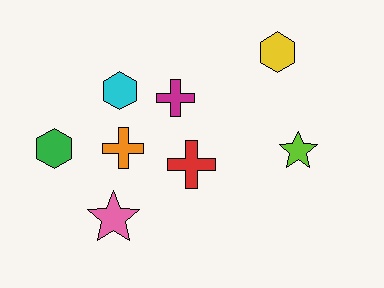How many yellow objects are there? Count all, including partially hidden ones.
There is 1 yellow object.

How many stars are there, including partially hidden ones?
There are 2 stars.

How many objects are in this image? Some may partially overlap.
There are 8 objects.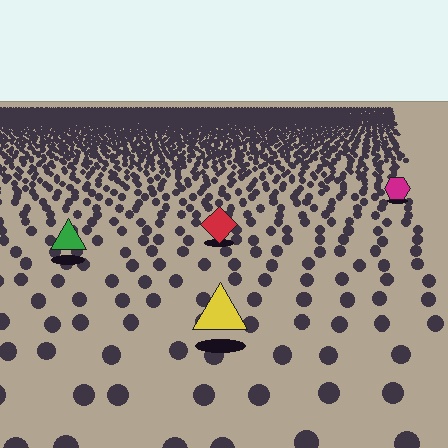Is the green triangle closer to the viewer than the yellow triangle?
No. The yellow triangle is closer — you can tell from the texture gradient: the ground texture is coarser near it.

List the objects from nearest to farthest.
From nearest to farthest: the yellow triangle, the green triangle, the red diamond, the magenta hexagon.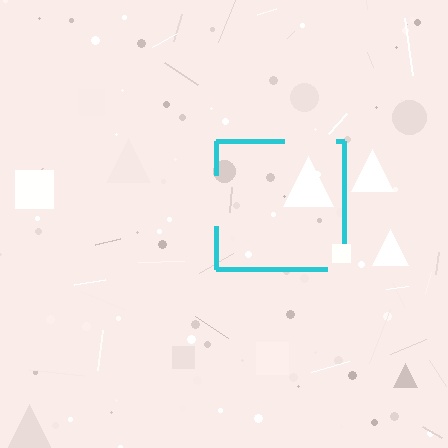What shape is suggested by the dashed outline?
The dashed outline suggests a square.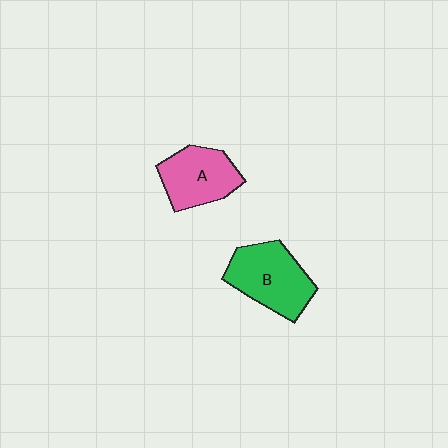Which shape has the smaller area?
Shape A (pink).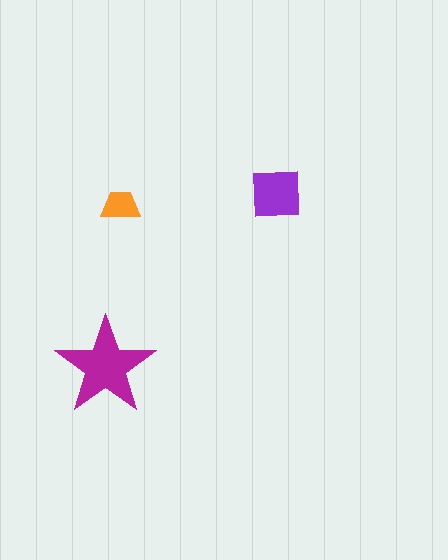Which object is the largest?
The magenta star.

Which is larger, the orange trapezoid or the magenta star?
The magenta star.